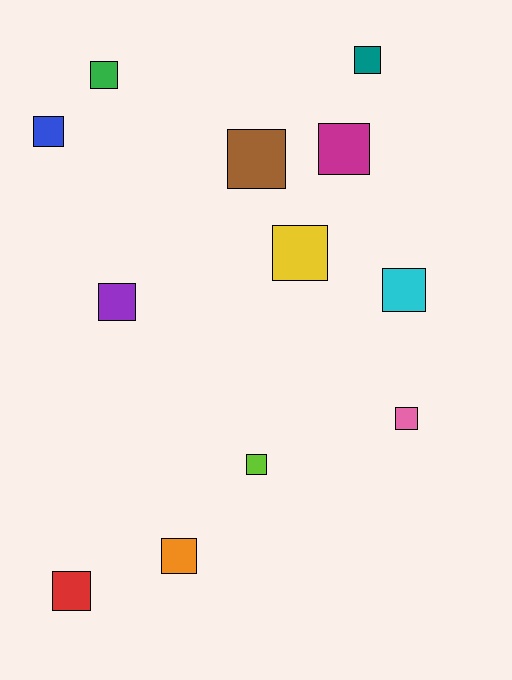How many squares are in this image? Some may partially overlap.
There are 12 squares.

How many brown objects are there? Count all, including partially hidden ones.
There is 1 brown object.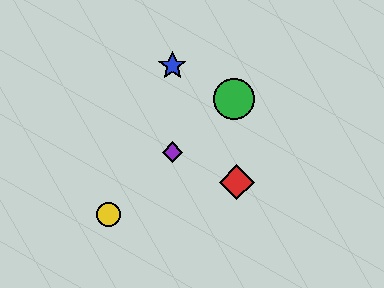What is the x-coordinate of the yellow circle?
The yellow circle is at x≈108.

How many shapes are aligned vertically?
2 shapes (the blue star, the purple diamond) are aligned vertically.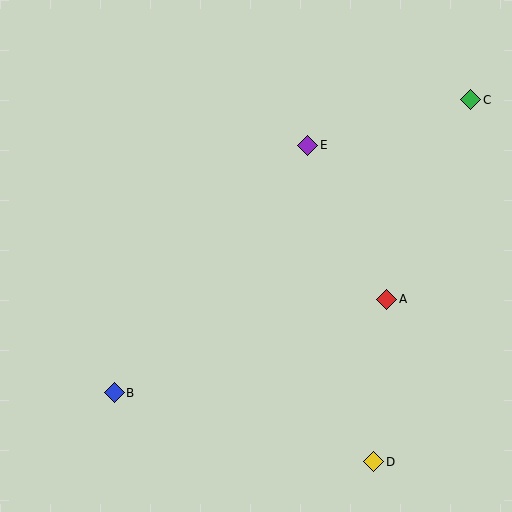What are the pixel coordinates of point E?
Point E is at (308, 145).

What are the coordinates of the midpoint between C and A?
The midpoint between C and A is at (429, 200).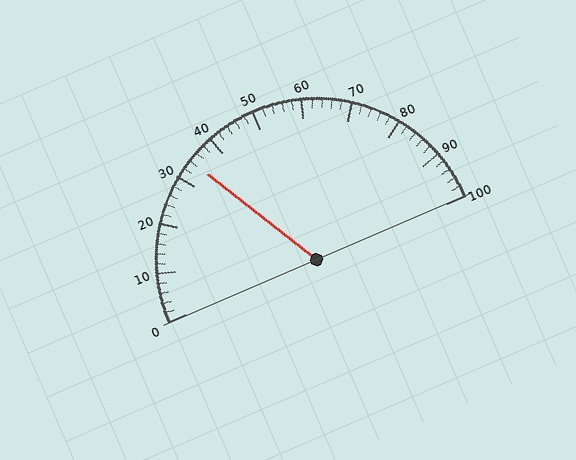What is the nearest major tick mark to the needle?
The nearest major tick mark is 30.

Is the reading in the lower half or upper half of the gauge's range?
The reading is in the lower half of the range (0 to 100).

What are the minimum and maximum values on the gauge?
The gauge ranges from 0 to 100.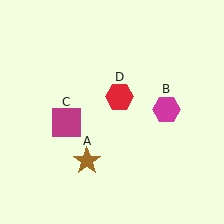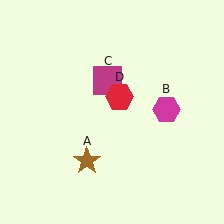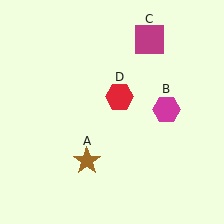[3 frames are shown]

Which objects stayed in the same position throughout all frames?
Brown star (object A) and magenta hexagon (object B) and red hexagon (object D) remained stationary.